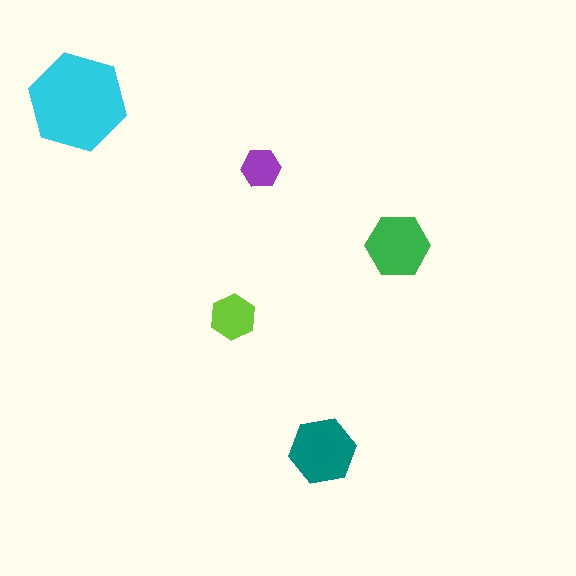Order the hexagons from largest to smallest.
the cyan one, the teal one, the green one, the lime one, the purple one.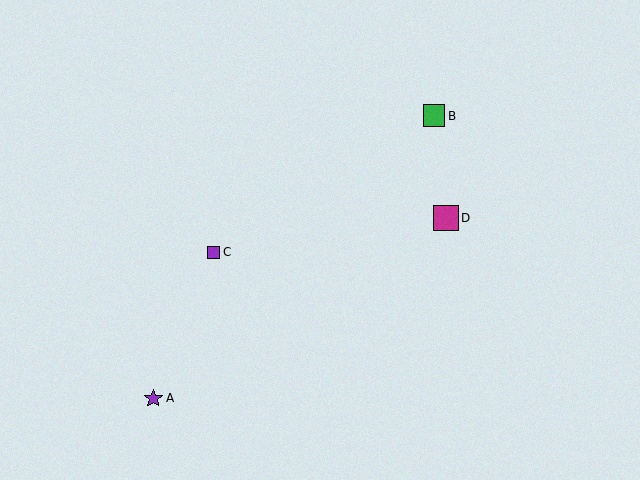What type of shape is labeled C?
Shape C is a purple square.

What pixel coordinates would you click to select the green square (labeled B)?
Click at (434, 116) to select the green square B.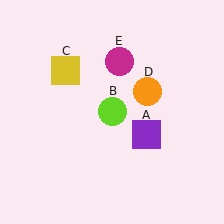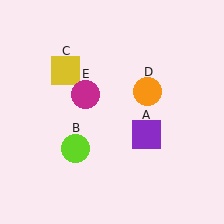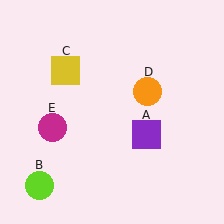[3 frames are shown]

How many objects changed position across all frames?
2 objects changed position: lime circle (object B), magenta circle (object E).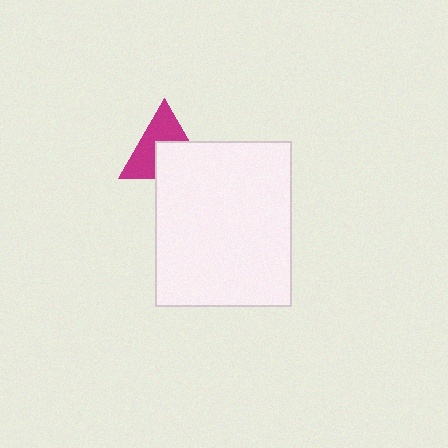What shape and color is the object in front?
The object in front is a white rectangle.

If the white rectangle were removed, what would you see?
You would see the complete magenta triangle.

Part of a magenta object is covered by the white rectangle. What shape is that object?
It is a triangle.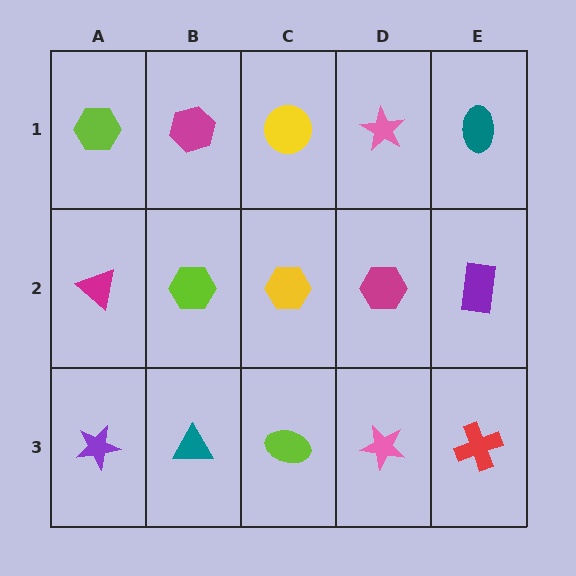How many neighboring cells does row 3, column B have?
3.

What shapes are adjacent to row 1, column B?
A lime hexagon (row 2, column B), a lime hexagon (row 1, column A), a yellow circle (row 1, column C).